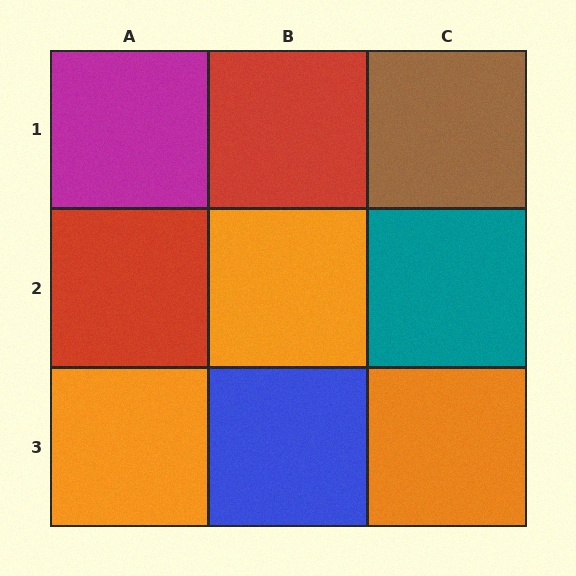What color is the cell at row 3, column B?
Blue.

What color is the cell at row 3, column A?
Orange.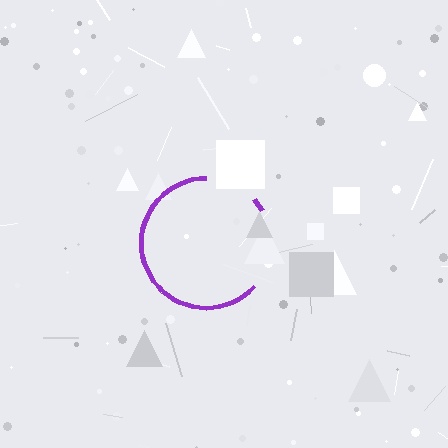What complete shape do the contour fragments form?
The contour fragments form a circle.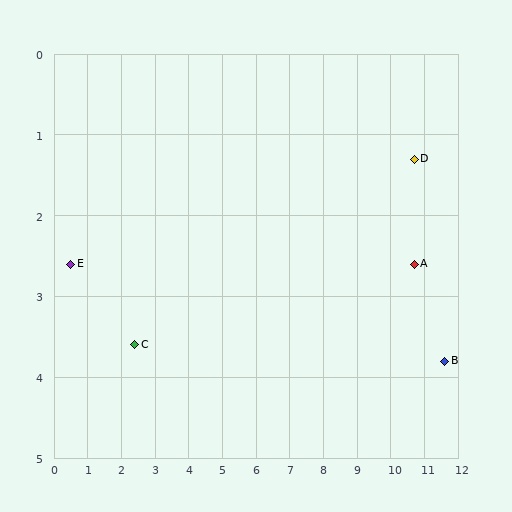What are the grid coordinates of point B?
Point B is at approximately (11.6, 3.8).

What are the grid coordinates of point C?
Point C is at approximately (2.4, 3.6).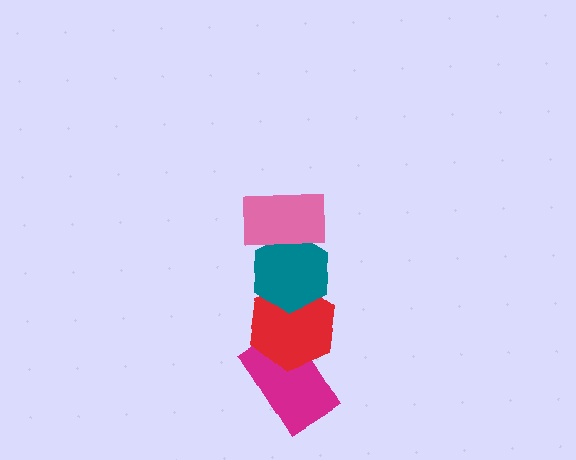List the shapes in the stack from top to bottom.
From top to bottom: the pink rectangle, the teal hexagon, the red hexagon, the magenta rectangle.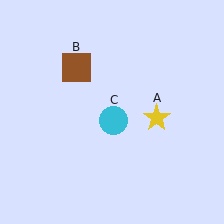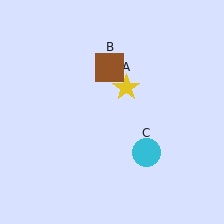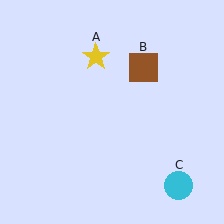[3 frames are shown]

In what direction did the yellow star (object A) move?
The yellow star (object A) moved up and to the left.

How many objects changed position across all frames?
3 objects changed position: yellow star (object A), brown square (object B), cyan circle (object C).